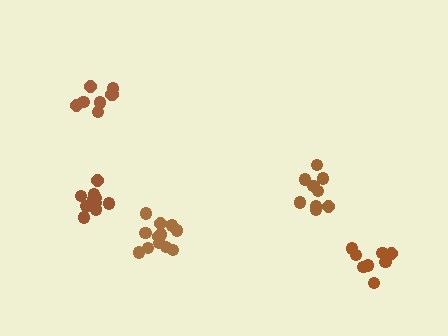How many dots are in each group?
Group 1: 9 dots, Group 2: 12 dots, Group 3: 12 dots, Group 4: 8 dots, Group 5: 9 dots (50 total).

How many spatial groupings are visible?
There are 5 spatial groupings.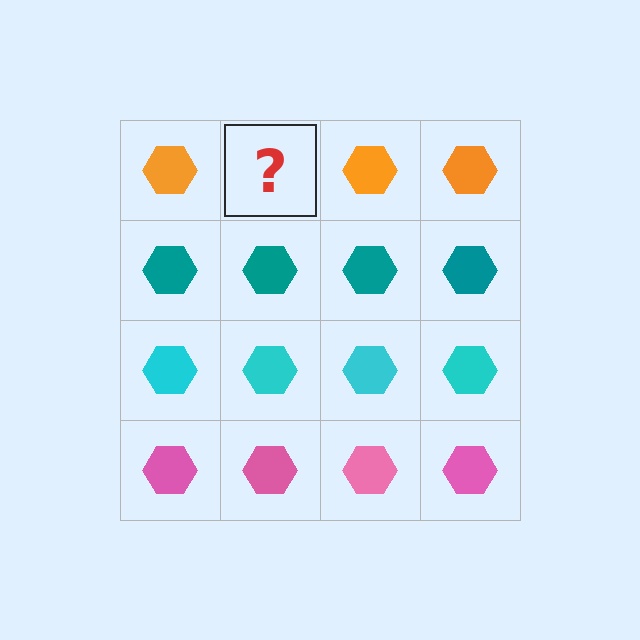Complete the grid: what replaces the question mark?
The question mark should be replaced with an orange hexagon.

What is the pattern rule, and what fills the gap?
The rule is that each row has a consistent color. The gap should be filled with an orange hexagon.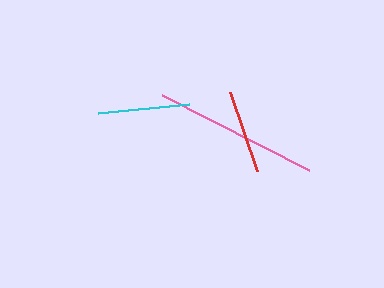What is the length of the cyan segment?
The cyan segment is approximately 92 pixels long.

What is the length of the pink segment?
The pink segment is approximately 165 pixels long.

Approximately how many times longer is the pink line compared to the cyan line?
The pink line is approximately 1.8 times the length of the cyan line.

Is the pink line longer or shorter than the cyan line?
The pink line is longer than the cyan line.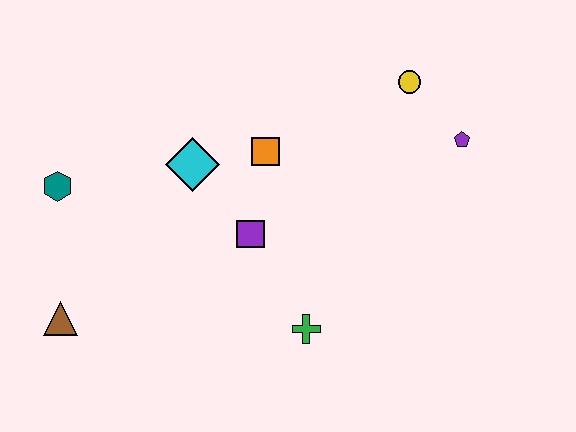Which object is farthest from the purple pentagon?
The brown triangle is farthest from the purple pentagon.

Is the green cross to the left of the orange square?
No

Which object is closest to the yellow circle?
The purple pentagon is closest to the yellow circle.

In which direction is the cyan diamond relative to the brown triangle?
The cyan diamond is above the brown triangle.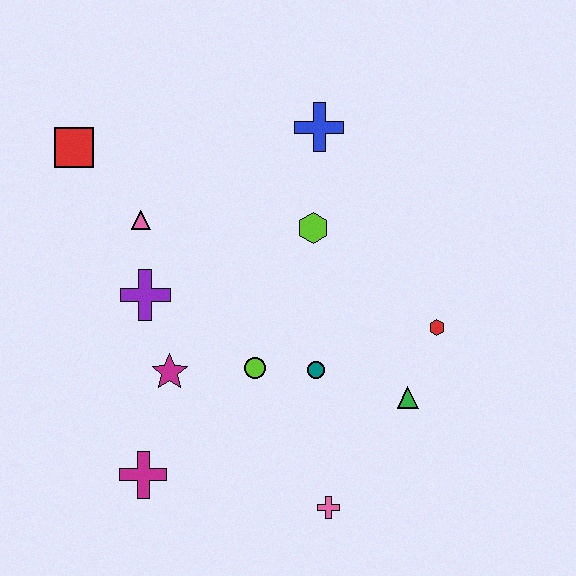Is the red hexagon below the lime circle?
No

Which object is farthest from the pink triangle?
The pink cross is farthest from the pink triangle.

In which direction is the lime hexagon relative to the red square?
The lime hexagon is to the right of the red square.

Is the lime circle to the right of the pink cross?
No